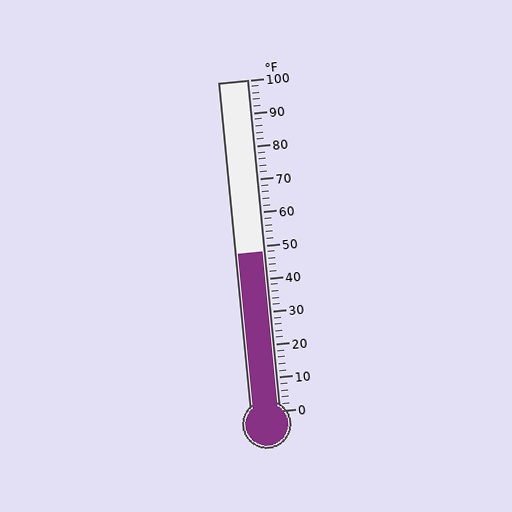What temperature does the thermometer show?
The thermometer shows approximately 48°F.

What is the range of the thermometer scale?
The thermometer scale ranges from 0°F to 100°F.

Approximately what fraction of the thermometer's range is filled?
The thermometer is filled to approximately 50% of its range.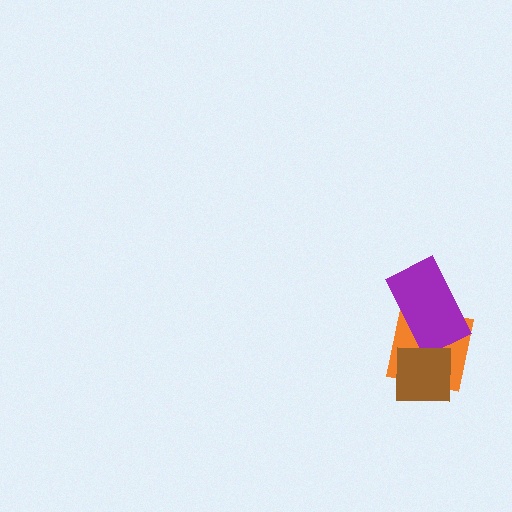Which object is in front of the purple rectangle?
The brown square is in front of the purple rectangle.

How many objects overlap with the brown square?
2 objects overlap with the brown square.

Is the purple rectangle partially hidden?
Yes, it is partially covered by another shape.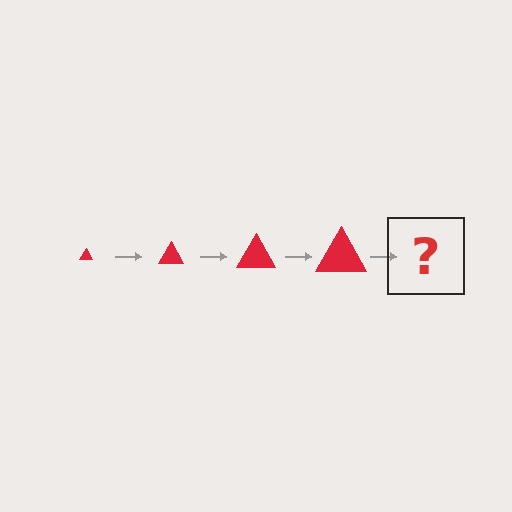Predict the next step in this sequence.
The next step is a red triangle, larger than the previous one.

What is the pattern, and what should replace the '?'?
The pattern is that the triangle gets progressively larger each step. The '?' should be a red triangle, larger than the previous one.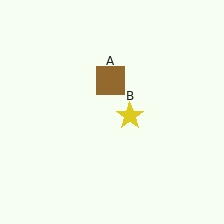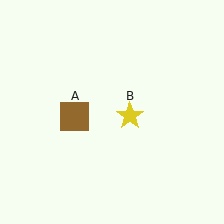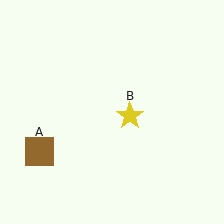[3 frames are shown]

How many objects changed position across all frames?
1 object changed position: brown square (object A).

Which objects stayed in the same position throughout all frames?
Yellow star (object B) remained stationary.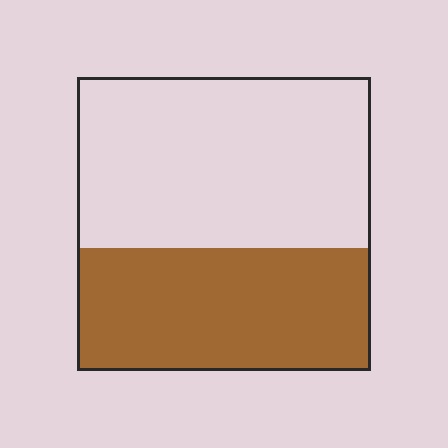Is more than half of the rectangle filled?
No.